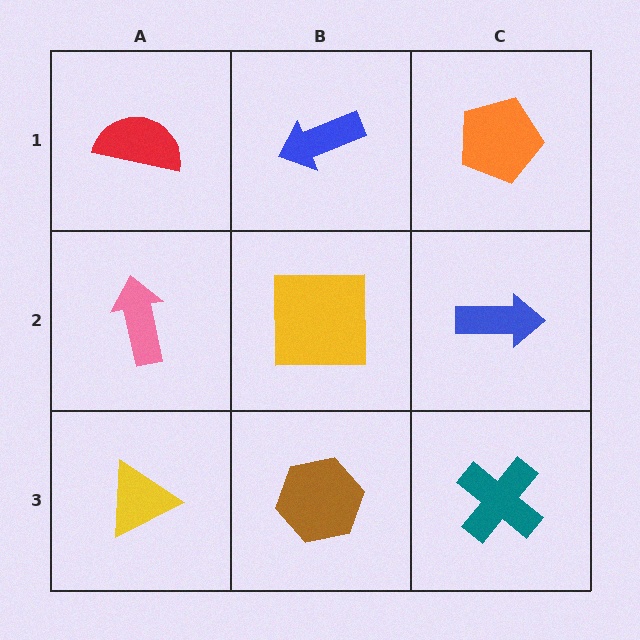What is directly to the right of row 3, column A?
A brown hexagon.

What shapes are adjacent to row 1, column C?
A blue arrow (row 2, column C), a blue arrow (row 1, column B).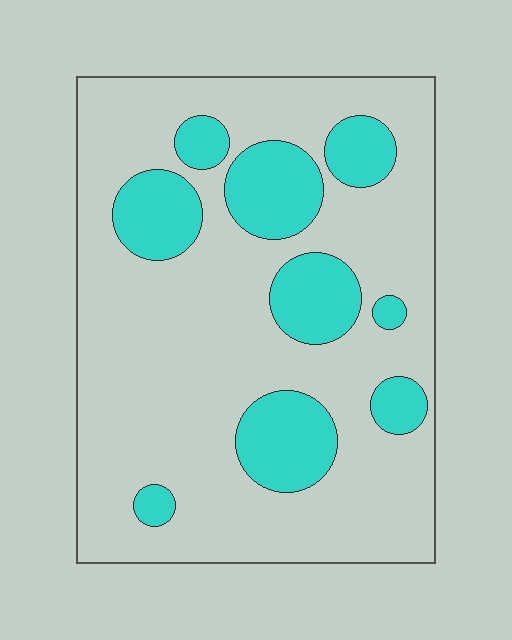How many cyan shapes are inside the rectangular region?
9.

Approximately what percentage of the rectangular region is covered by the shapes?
Approximately 25%.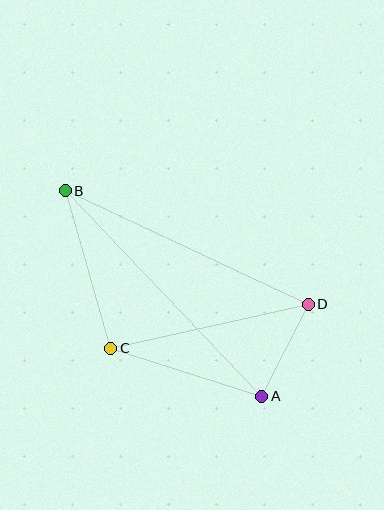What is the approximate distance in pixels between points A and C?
The distance between A and C is approximately 158 pixels.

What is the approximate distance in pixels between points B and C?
The distance between B and C is approximately 164 pixels.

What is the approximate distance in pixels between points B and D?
The distance between B and D is approximately 268 pixels.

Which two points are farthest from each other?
Points A and B are farthest from each other.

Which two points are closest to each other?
Points A and D are closest to each other.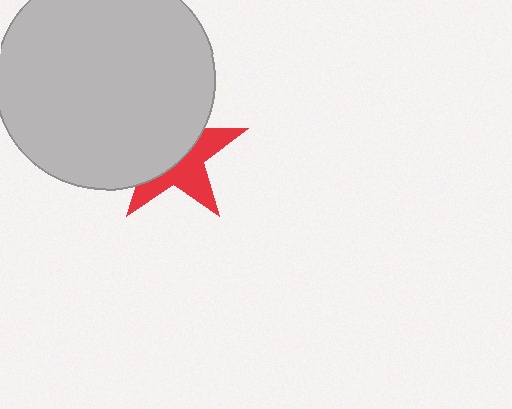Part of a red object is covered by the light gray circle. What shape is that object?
It is a star.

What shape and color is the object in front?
The object in front is a light gray circle.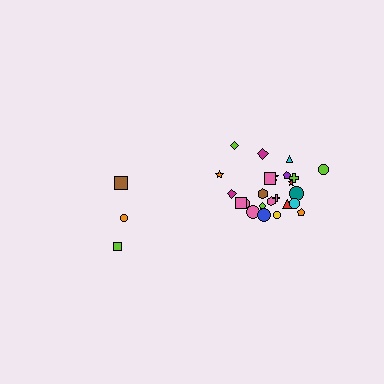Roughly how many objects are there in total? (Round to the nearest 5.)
Roughly 30 objects in total.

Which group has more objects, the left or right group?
The right group.